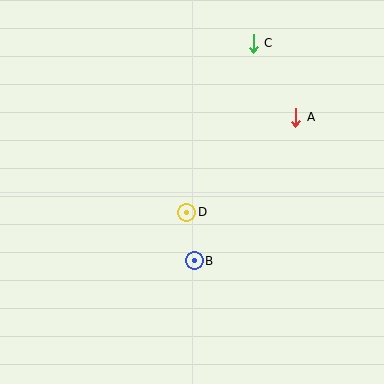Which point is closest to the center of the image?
Point D at (187, 212) is closest to the center.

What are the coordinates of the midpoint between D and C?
The midpoint between D and C is at (220, 128).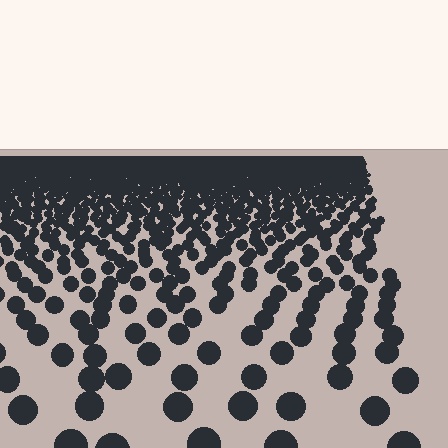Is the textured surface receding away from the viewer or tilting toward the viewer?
The surface is receding away from the viewer. Texture elements get smaller and denser toward the top.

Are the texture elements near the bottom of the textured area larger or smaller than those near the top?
Larger. Near the bottom, elements are closer to the viewer and appear at a bigger on-screen size.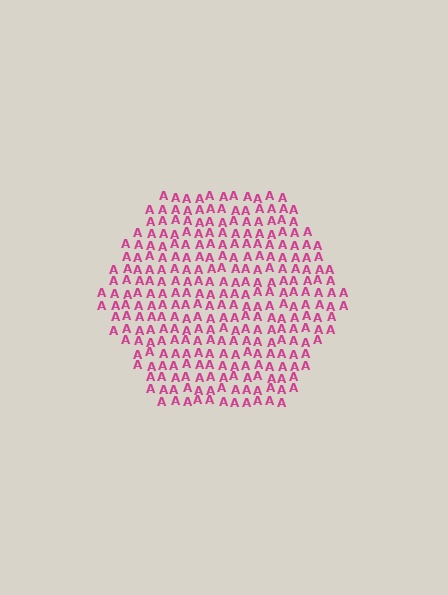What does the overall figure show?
The overall figure shows a hexagon.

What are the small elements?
The small elements are letter A's.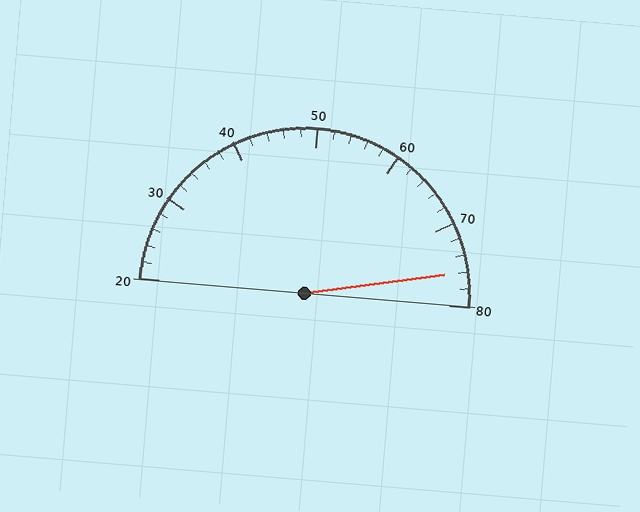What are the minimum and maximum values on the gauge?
The gauge ranges from 20 to 80.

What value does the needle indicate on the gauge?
The needle indicates approximately 76.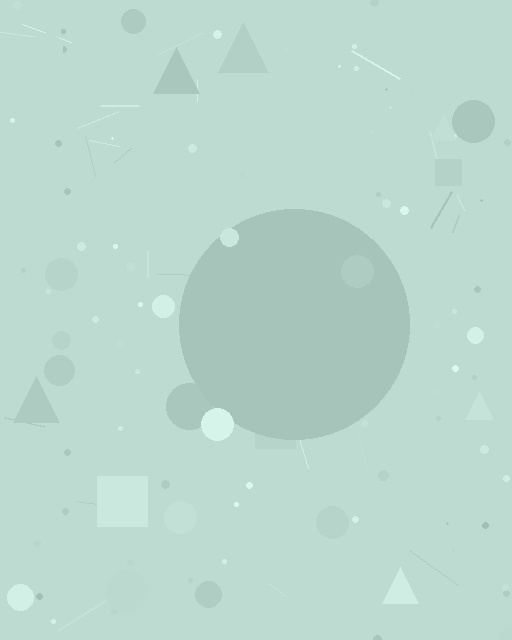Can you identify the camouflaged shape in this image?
The camouflaged shape is a circle.